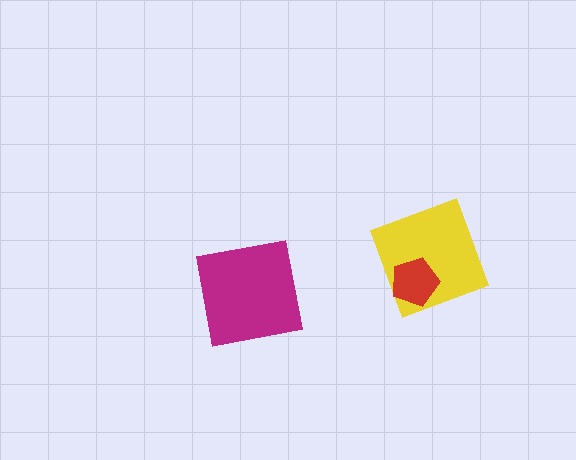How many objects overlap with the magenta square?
0 objects overlap with the magenta square.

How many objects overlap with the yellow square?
1 object overlaps with the yellow square.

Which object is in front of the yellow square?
The red pentagon is in front of the yellow square.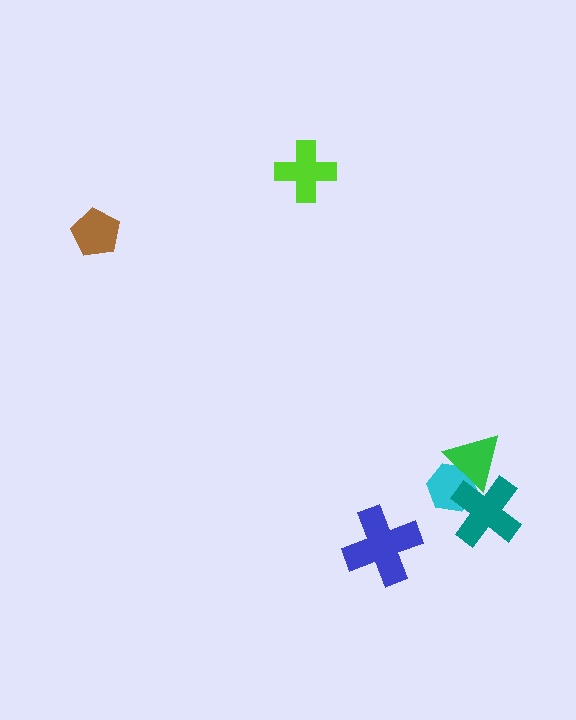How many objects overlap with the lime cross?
0 objects overlap with the lime cross.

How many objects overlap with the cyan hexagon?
2 objects overlap with the cyan hexagon.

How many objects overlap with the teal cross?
2 objects overlap with the teal cross.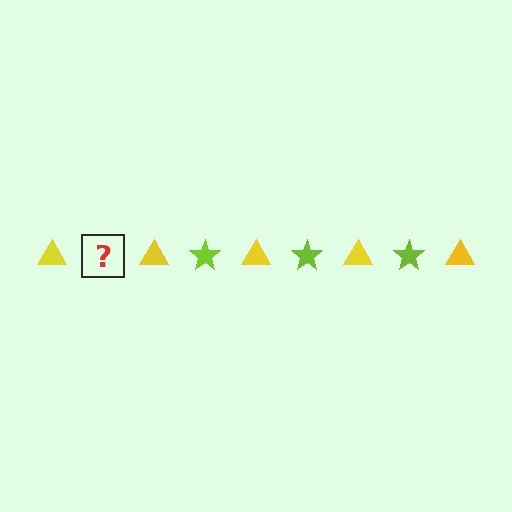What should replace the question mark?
The question mark should be replaced with a lime star.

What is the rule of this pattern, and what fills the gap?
The rule is that the pattern alternates between yellow triangle and lime star. The gap should be filled with a lime star.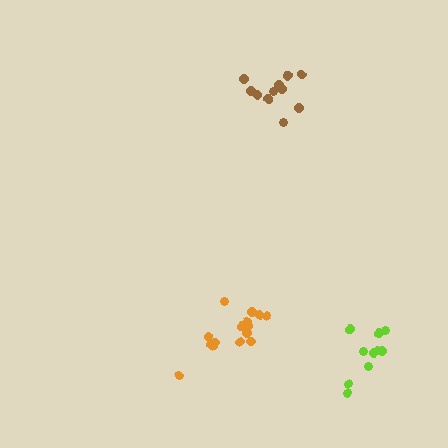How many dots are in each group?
Group 1: 11 dots, Group 2: 10 dots, Group 3: 15 dots (36 total).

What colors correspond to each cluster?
The clusters are colored: brown, lime, orange.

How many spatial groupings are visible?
There are 3 spatial groupings.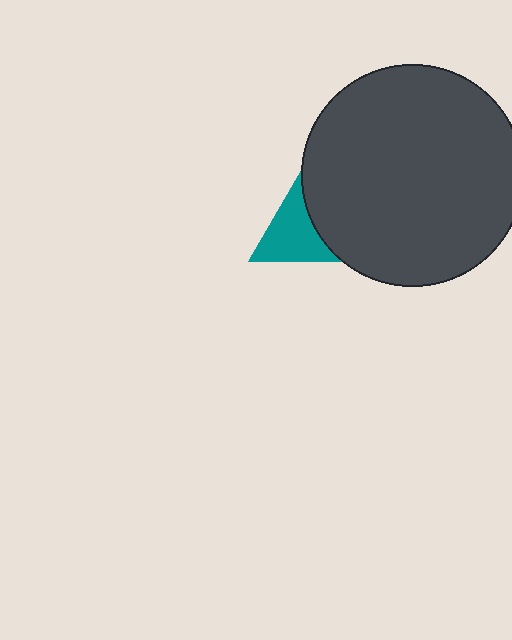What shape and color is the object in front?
The object in front is a dark gray circle.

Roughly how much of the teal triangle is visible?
A small part of it is visible (roughly 43%).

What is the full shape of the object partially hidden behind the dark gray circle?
The partially hidden object is a teal triangle.